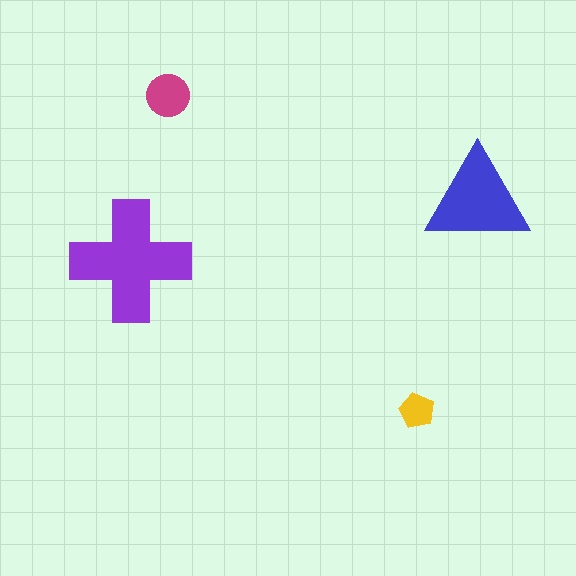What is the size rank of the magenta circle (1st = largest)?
3rd.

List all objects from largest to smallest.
The purple cross, the blue triangle, the magenta circle, the yellow pentagon.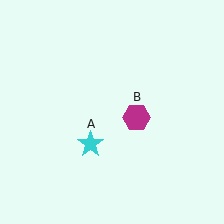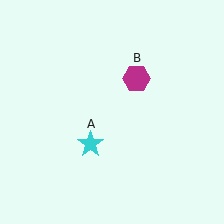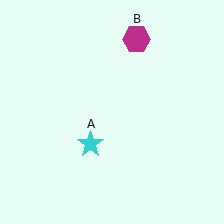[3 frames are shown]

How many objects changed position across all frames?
1 object changed position: magenta hexagon (object B).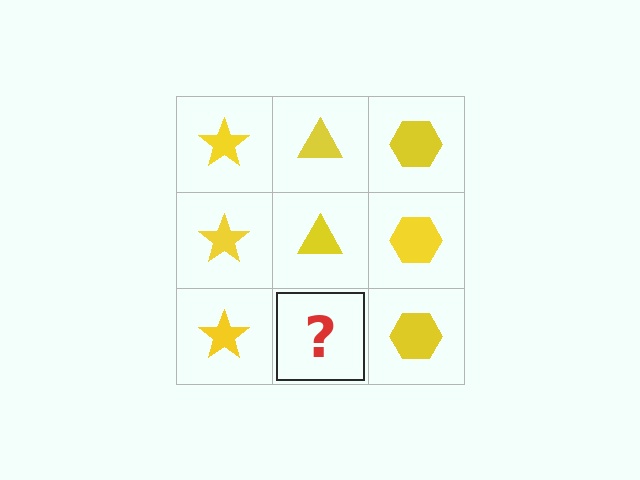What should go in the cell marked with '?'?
The missing cell should contain a yellow triangle.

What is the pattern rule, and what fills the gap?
The rule is that each column has a consistent shape. The gap should be filled with a yellow triangle.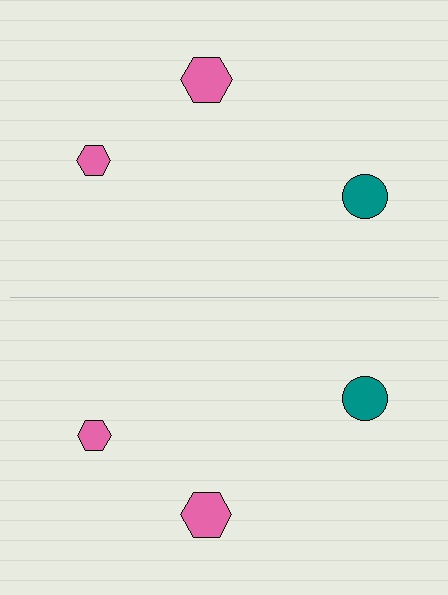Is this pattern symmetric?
Yes, this pattern has bilateral (reflection) symmetry.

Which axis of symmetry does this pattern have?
The pattern has a horizontal axis of symmetry running through the center of the image.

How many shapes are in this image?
There are 6 shapes in this image.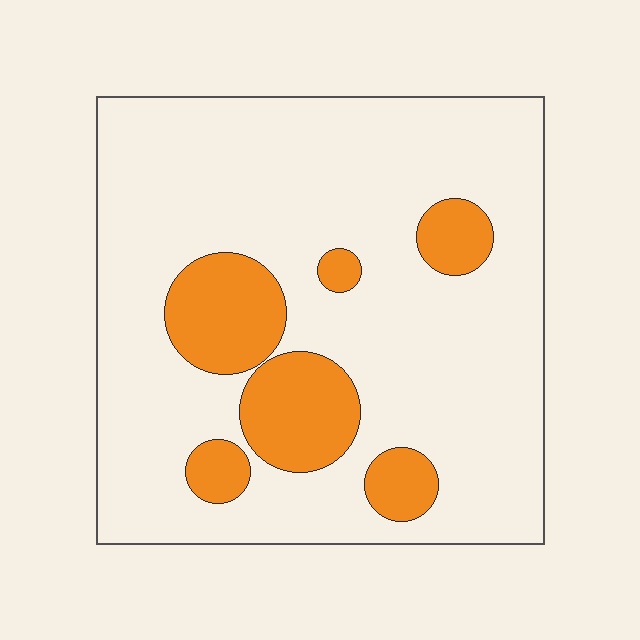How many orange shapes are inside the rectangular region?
6.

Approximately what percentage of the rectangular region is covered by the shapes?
Approximately 20%.